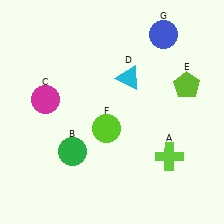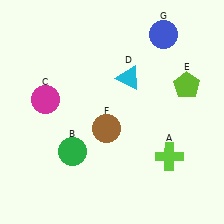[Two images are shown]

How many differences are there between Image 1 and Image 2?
There is 1 difference between the two images.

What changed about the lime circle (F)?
In Image 1, F is lime. In Image 2, it changed to brown.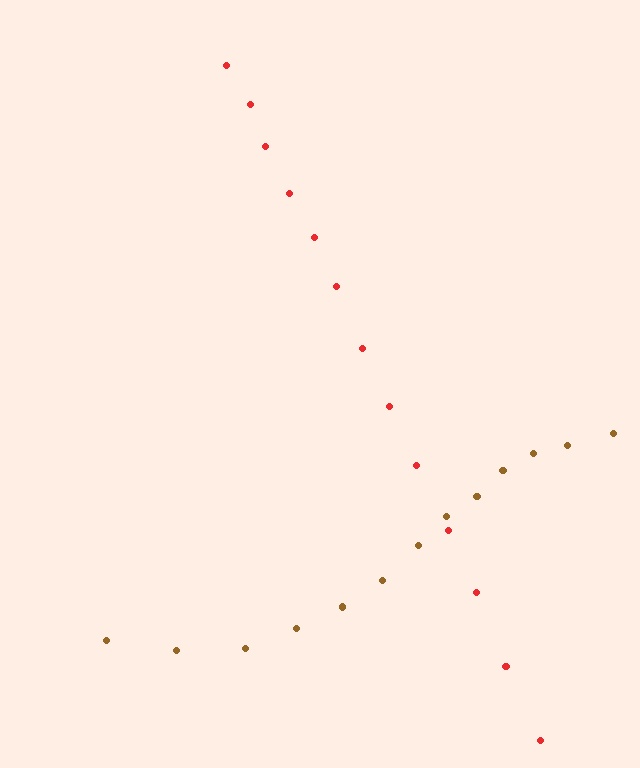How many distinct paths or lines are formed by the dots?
There are 2 distinct paths.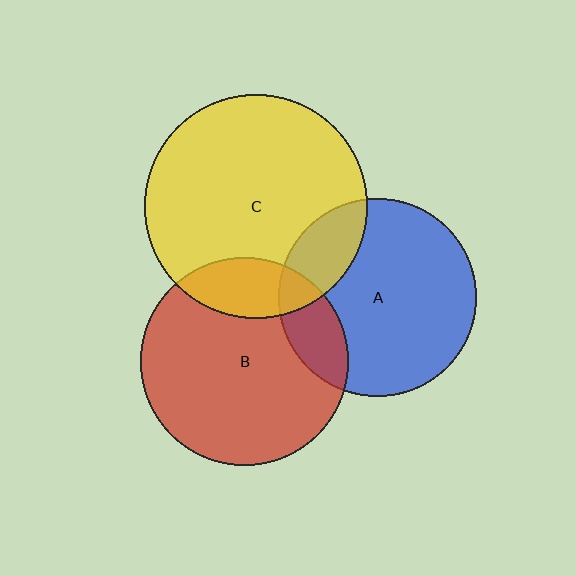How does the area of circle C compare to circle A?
Approximately 1.3 times.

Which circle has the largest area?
Circle C (yellow).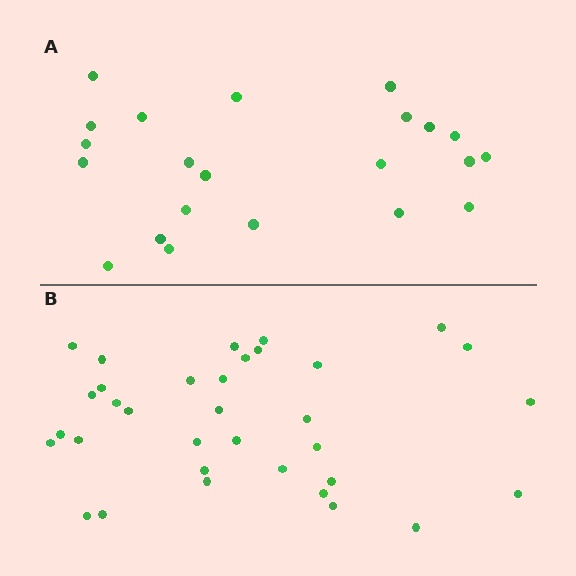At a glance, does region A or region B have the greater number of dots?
Region B (the bottom region) has more dots.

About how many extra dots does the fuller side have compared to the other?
Region B has roughly 12 or so more dots than region A.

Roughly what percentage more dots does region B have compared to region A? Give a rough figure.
About 55% more.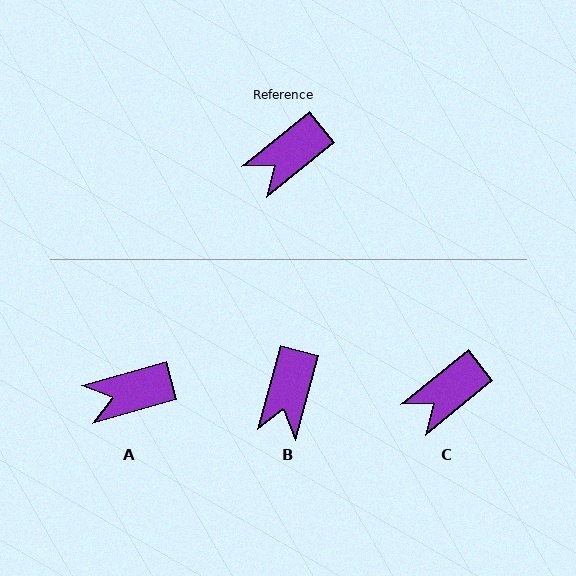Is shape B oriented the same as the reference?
No, it is off by about 36 degrees.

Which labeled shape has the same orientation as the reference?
C.